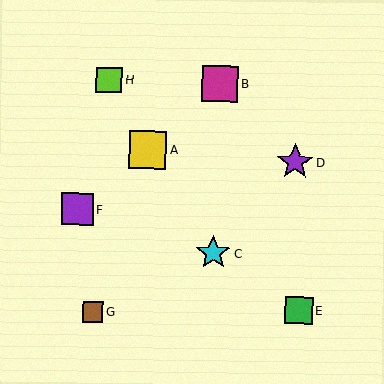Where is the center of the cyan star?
The center of the cyan star is at (214, 253).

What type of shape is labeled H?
Shape H is a lime square.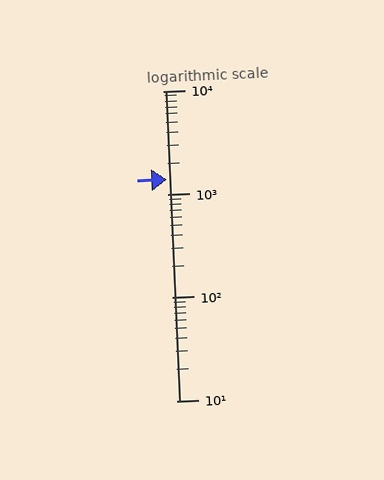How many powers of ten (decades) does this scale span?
The scale spans 3 decades, from 10 to 10000.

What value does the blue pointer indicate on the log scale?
The pointer indicates approximately 1400.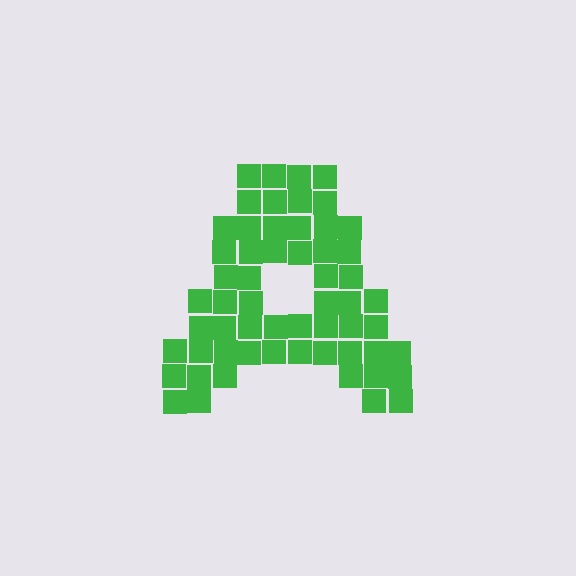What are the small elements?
The small elements are squares.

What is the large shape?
The large shape is the letter A.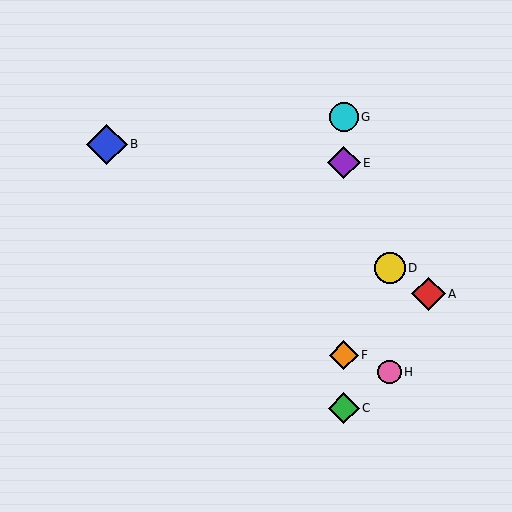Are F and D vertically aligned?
No, F is at x≈344 and D is at x≈390.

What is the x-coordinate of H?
Object H is at x≈390.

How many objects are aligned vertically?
4 objects (C, E, F, G) are aligned vertically.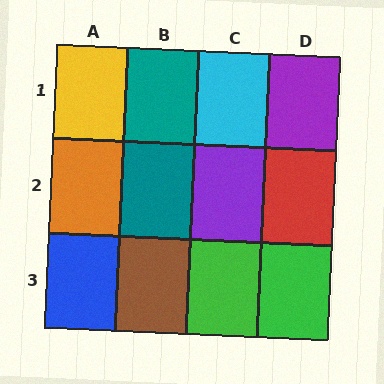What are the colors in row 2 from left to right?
Orange, teal, purple, red.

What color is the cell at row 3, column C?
Green.